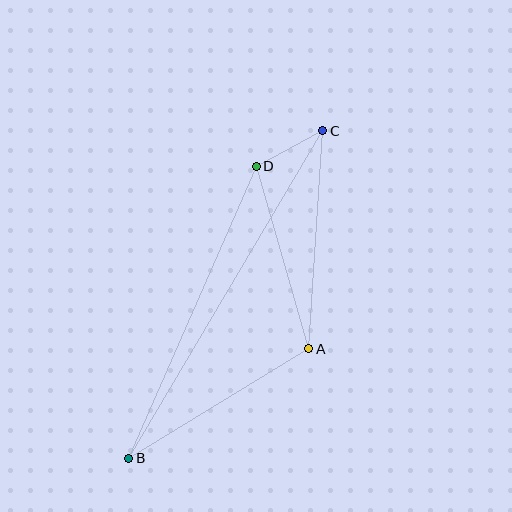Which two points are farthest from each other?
Points B and C are farthest from each other.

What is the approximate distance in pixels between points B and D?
The distance between B and D is approximately 319 pixels.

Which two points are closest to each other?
Points C and D are closest to each other.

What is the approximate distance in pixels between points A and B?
The distance between A and B is approximately 211 pixels.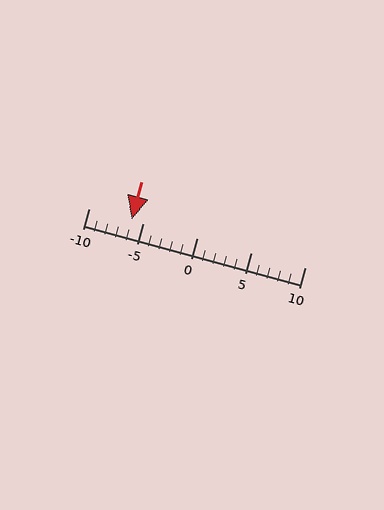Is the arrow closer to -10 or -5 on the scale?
The arrow is closer to -5.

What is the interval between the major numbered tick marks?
The major tick marks are spaced 5 units apart.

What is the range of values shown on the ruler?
The ruler shows values from -10 to 10.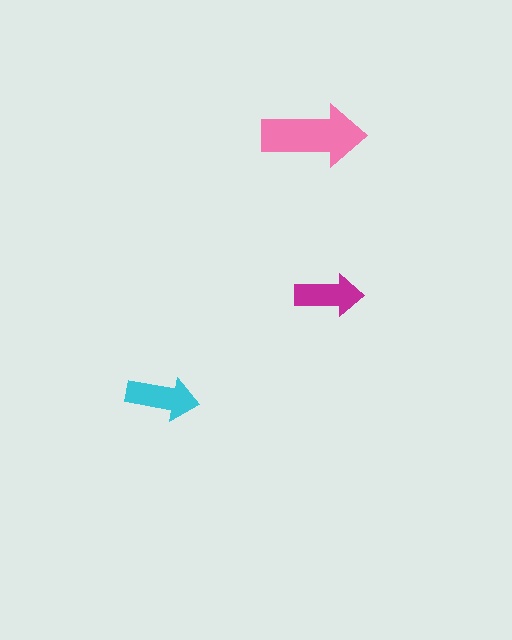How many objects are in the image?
There are 3 objects in the image.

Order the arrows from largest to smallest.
the pink one, the cyan one, the magenta one.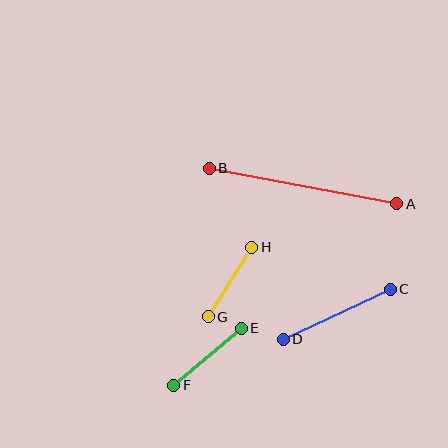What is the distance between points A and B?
The distance is approximately 191 pixels.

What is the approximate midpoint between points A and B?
The midpoint is at approximately (303, 186) pixels.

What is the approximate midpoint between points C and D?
The midpoint is at approximately (337, 314) pixels.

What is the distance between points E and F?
The distance is approximately 88 pixels.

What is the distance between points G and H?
The distance is approximately 82 pixels.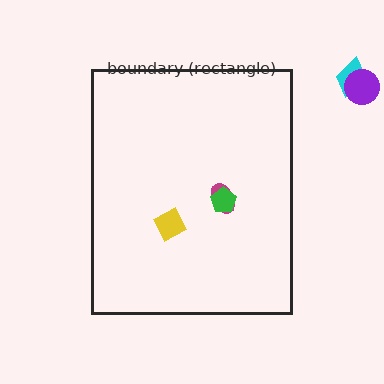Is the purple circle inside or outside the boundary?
Outside.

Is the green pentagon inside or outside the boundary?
Inside.